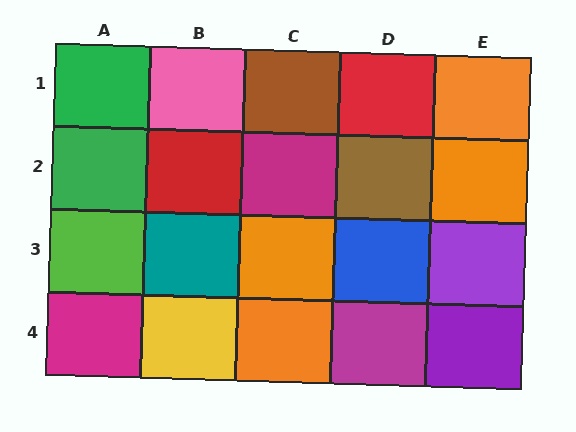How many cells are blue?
1 cell is blue.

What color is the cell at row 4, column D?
Magenta.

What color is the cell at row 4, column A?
Magenta.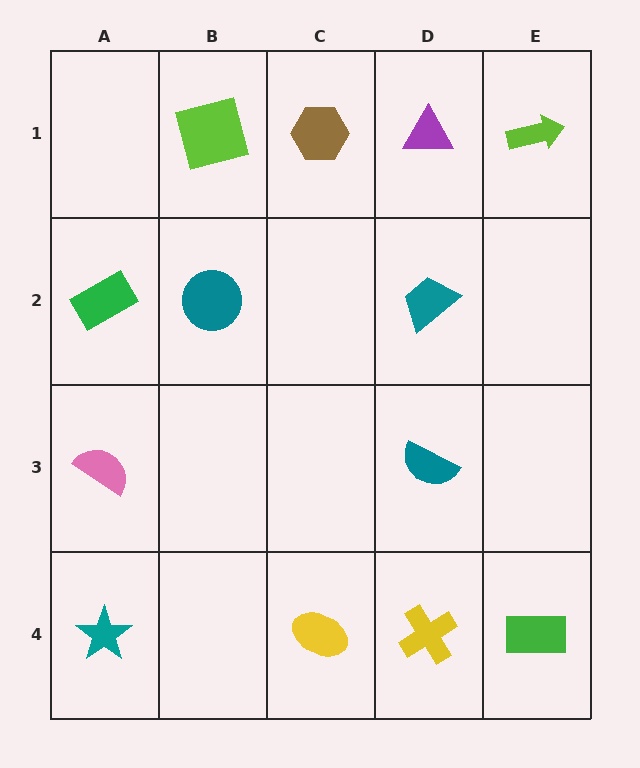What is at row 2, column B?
A teal circle.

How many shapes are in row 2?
3 shapes.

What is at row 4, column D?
A yellow cross.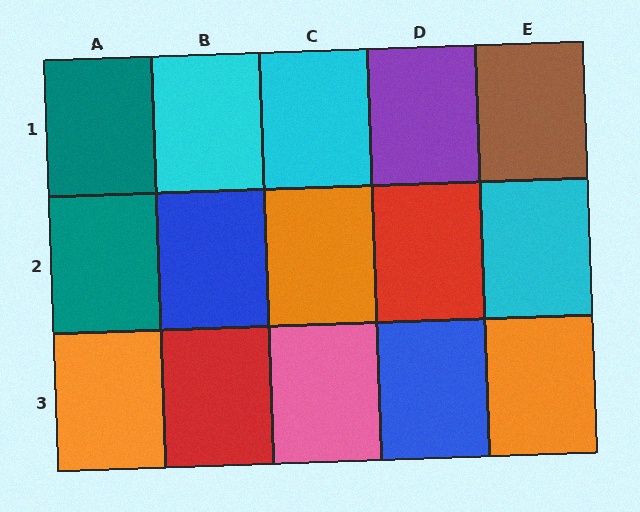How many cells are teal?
2 cells are teal.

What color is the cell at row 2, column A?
Teal.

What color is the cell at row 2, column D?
Red.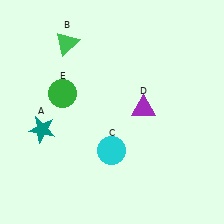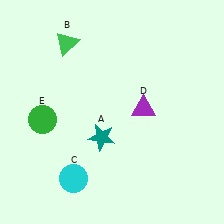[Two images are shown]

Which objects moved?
The objects that moved are: the teal star (A), the cyan circle (C), the green circle (E).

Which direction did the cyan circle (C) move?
The cyan circle (C) moved left.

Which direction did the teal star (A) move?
The teal star (A) moved right.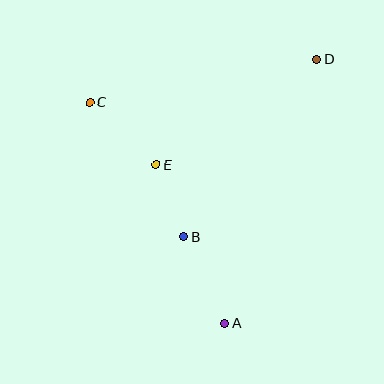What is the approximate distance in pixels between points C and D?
The distance between C and D is approximately 231 pixels.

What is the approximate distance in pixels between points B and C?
The distance between B and C is approximately 164 pixels.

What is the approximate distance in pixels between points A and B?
The distance between A and B is approximately 95 pixels.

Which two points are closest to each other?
Points B and E are closest to each other.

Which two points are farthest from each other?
Points A and D are farthest from each other.